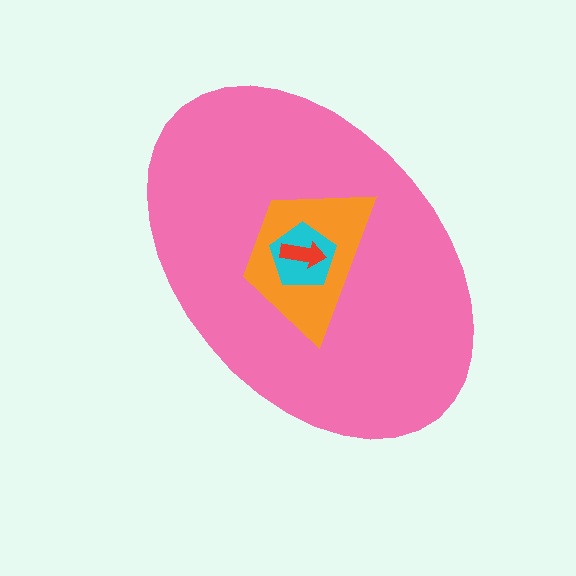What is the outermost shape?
The pink ellipse.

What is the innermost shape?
The red arrow.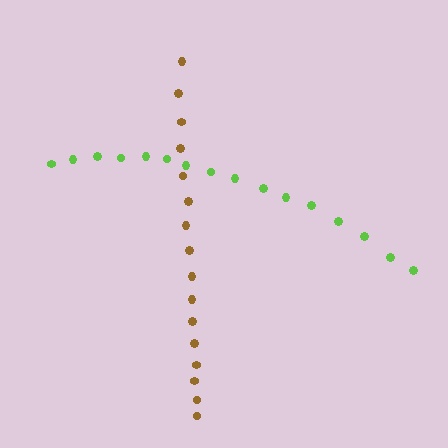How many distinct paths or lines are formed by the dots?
There are 2 distinct paths.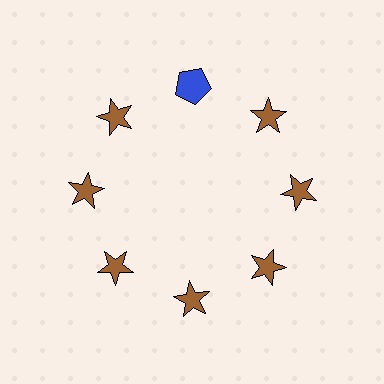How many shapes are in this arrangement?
There are 8 shapes arranged in a ring pattern.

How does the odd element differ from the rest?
It differs in both color (blue instead of brown) and shape (pentagon instead of star).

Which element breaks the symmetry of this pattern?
The blue pentagon at roughly the 12 o'clock position breaks the symmetry. All other shapes are brown stars.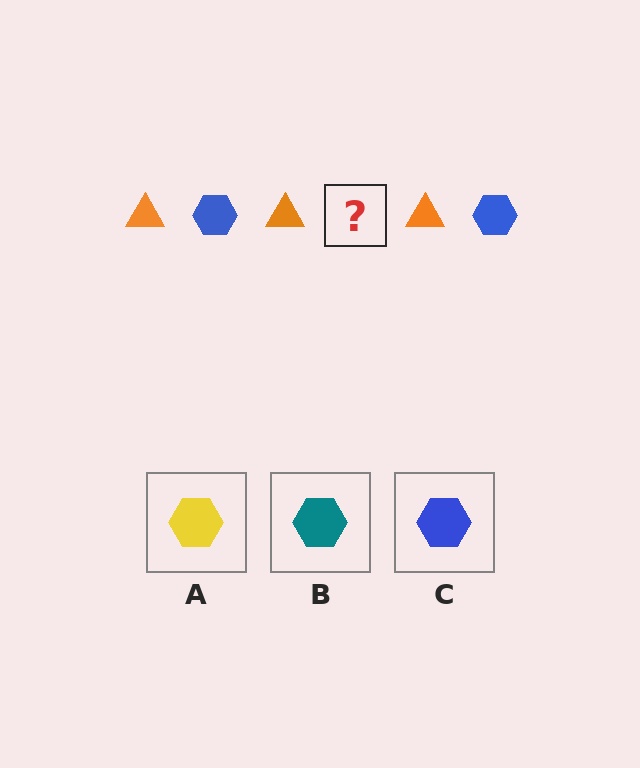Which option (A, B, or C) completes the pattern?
C.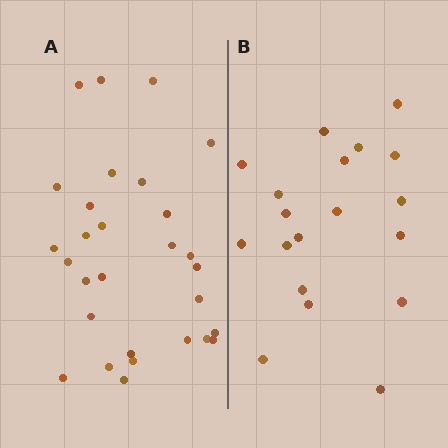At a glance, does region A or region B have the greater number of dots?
Region A (the left region) has more dots.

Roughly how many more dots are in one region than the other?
Region A has roughly 10 or so more dots than region B.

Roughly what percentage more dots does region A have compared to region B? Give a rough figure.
About 55% more.